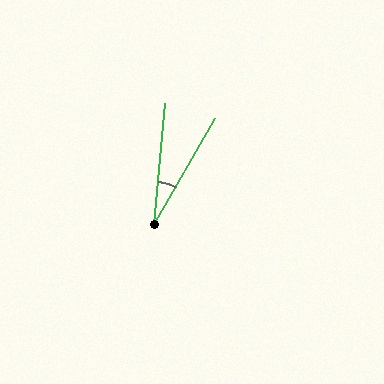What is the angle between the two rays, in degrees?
Approximately 24 degrees.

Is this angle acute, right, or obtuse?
It is acute.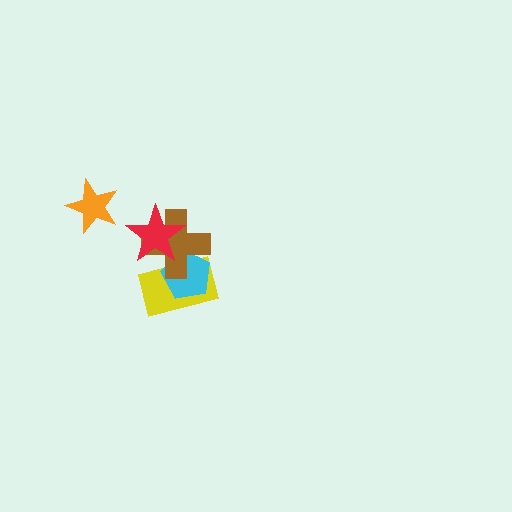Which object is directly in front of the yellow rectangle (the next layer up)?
The cyan pentagon is directly in front of the yellow rectangle.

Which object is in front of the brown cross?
The red star is in front of the brown cross.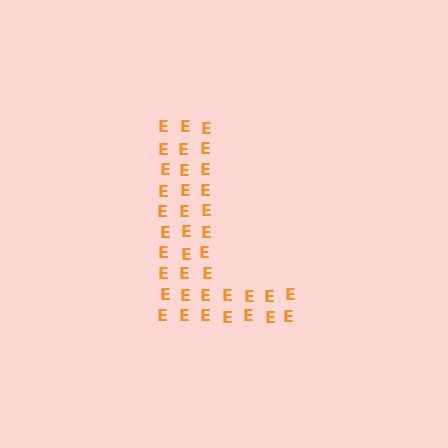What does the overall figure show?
The overall figure shows the letter L.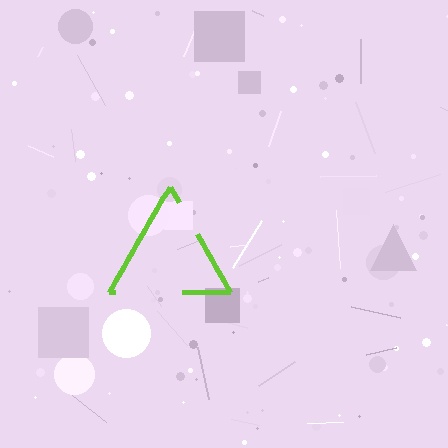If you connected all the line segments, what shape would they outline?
They would outline a triangle.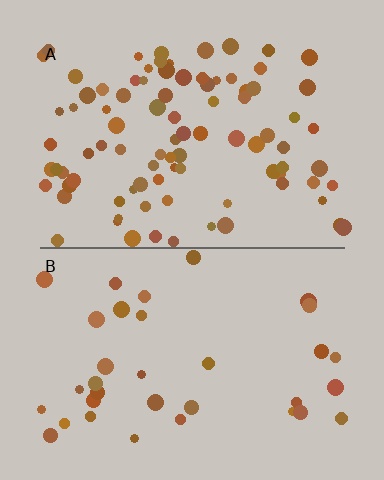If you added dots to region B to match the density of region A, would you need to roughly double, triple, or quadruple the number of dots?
Approximately triple.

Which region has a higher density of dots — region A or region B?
A (the top).